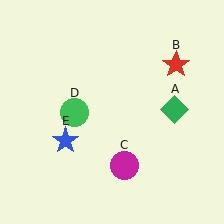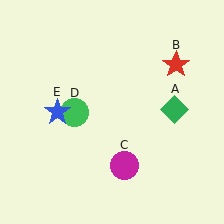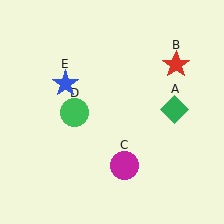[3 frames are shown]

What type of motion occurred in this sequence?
The blue star (object E) rotated clockwise around the center of the scene.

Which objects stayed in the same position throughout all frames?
Green diamond (object A) and red star (object B) and magenta circle (object C) and green circle (object D) remained stationary.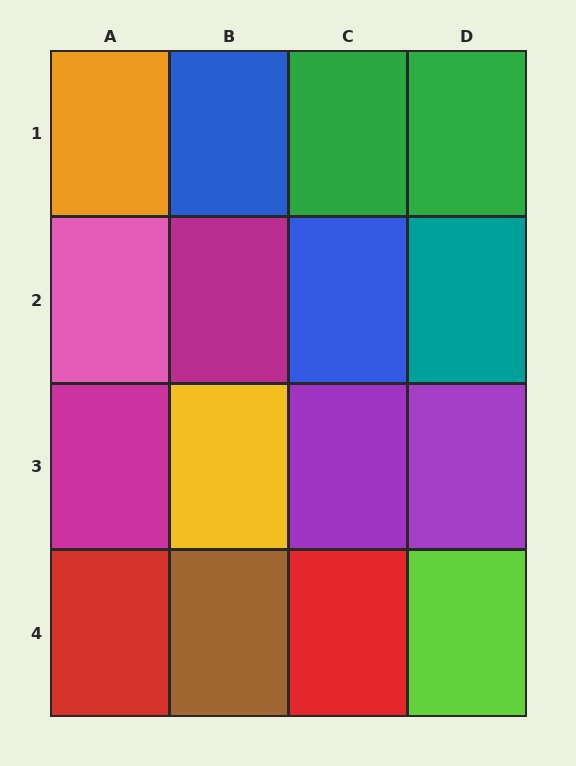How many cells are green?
2 cells are green.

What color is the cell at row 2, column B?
Magenta.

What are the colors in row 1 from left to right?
Orange, blue, green, green.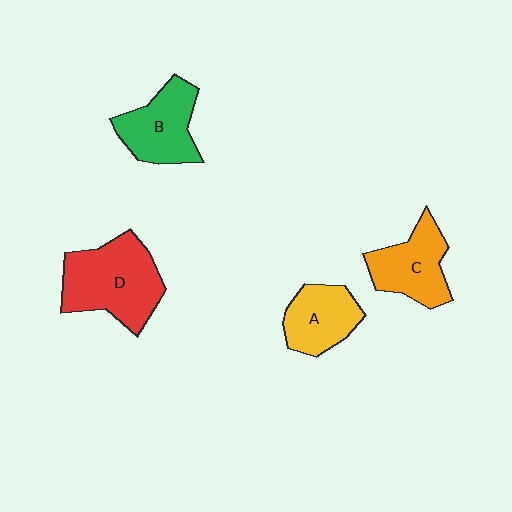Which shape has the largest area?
Shape D (red).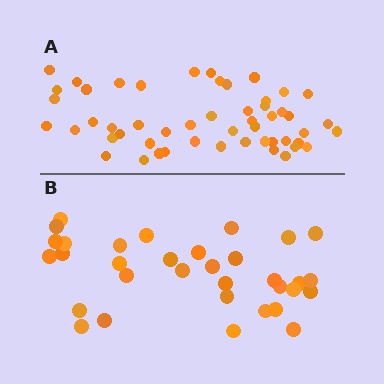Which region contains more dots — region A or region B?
Region A (the top region) has more dots.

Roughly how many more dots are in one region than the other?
Region A has approximately 20 more dots than region B.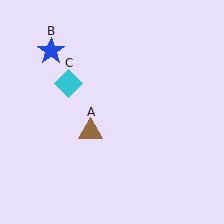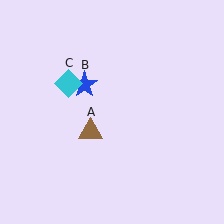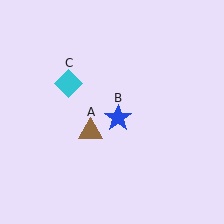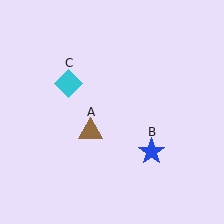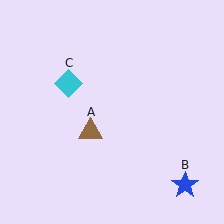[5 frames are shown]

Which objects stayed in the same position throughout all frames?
Brown triangle (object A) and cyan diamond (object C) remained stationary.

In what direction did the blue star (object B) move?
The blue star (object B) moved down and to the right.